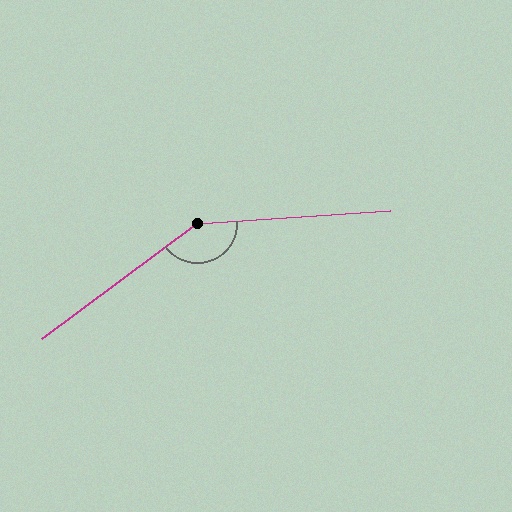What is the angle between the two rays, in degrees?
Approximately 147 degrees.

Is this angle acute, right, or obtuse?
It is obtuse.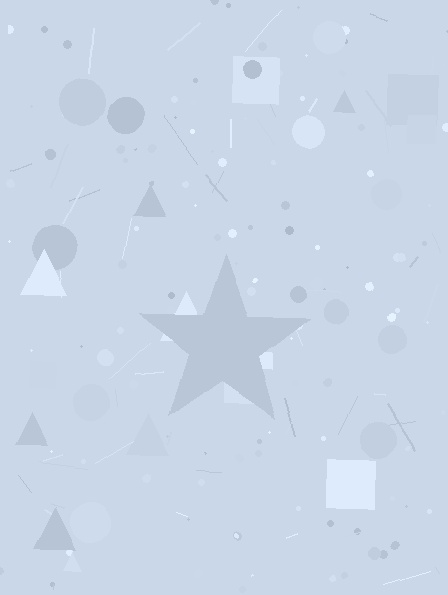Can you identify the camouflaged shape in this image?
The camouflaged shape is a star.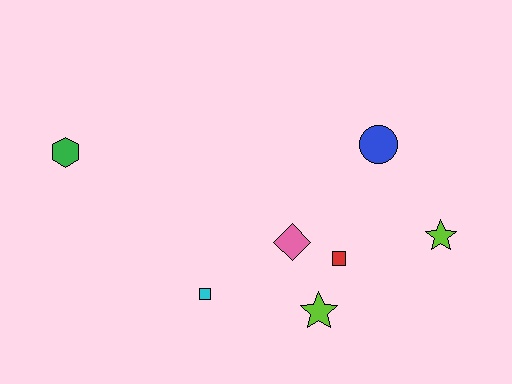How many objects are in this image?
There are 7 objects.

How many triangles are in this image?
There are no triangles.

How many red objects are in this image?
There is 1 red object.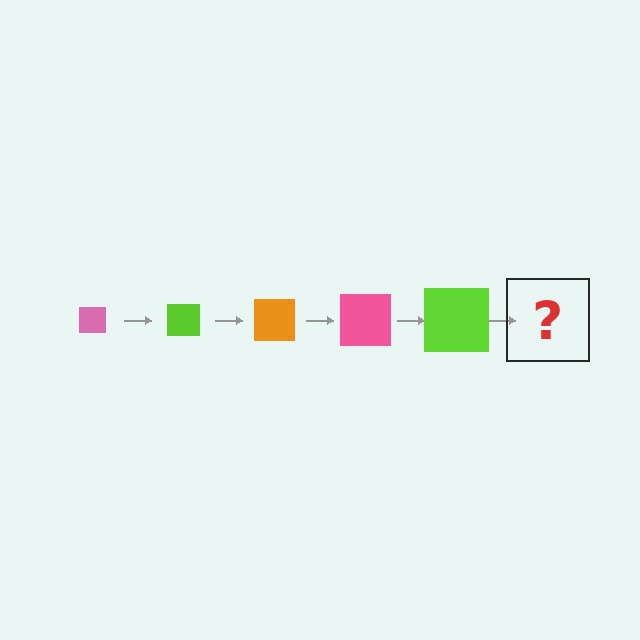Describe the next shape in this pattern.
It should be an orange square, larger than the previous one.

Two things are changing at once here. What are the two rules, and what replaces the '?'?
The two rules are that the square grows larger each step and the color cycles through pink, lime, and orange. The '?' should be an orange square, larger than the previous one.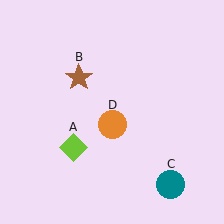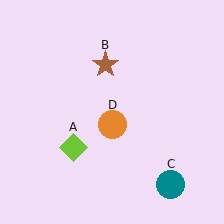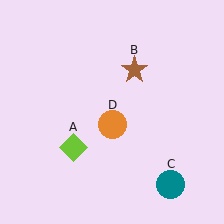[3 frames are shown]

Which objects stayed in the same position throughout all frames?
Lime diamond (object A) and teal circle (object C) and orange circle (object D) remained stationary.